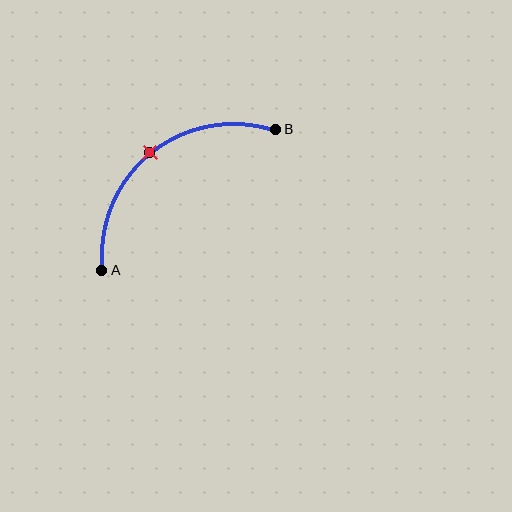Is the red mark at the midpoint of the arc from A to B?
Yes. The red mark lies on the arc at equal arc-length from both A and B — it is the arc midpoint.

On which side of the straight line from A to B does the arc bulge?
The arc bulges above and to the left of the straight line connecting A and B.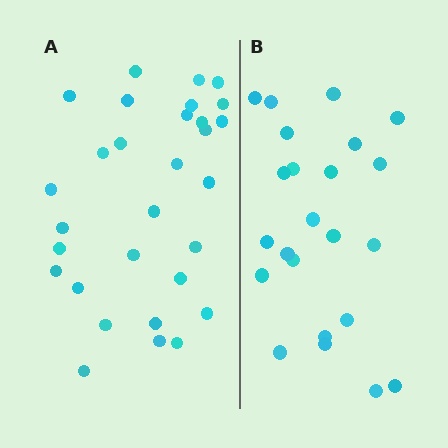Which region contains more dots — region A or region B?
Region A (the left region) has more dots.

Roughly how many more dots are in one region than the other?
Region A has roughly 8 or so more dots than region B.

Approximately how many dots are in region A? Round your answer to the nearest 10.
About 30 dots.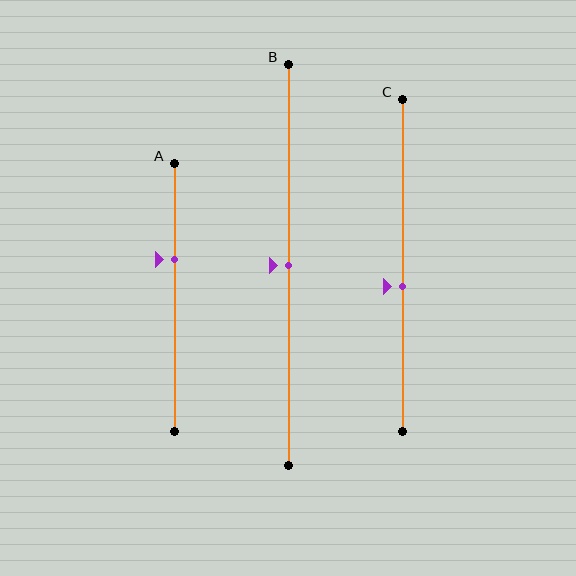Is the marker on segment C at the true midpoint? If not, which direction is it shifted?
No, the marker on segment C is shifted downward by about 6% of the segment length.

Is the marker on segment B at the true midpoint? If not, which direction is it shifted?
Yes, the marker on segment B is at the true midpoint.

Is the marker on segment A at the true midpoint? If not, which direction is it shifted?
No, the marker on segment A is shifted upward by about 14% of the segment length.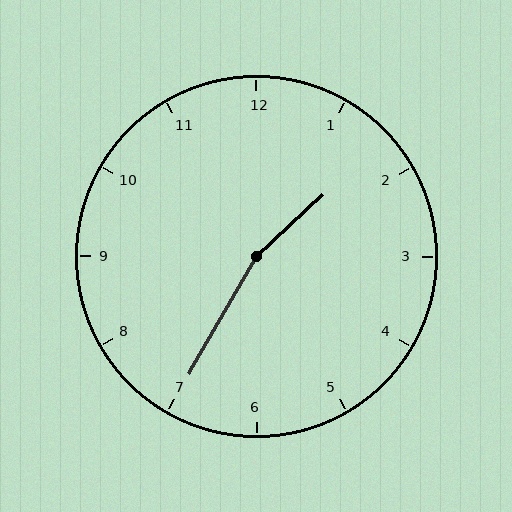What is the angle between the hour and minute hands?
Approximately 162 degrees.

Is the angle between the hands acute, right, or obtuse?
It is obtuse.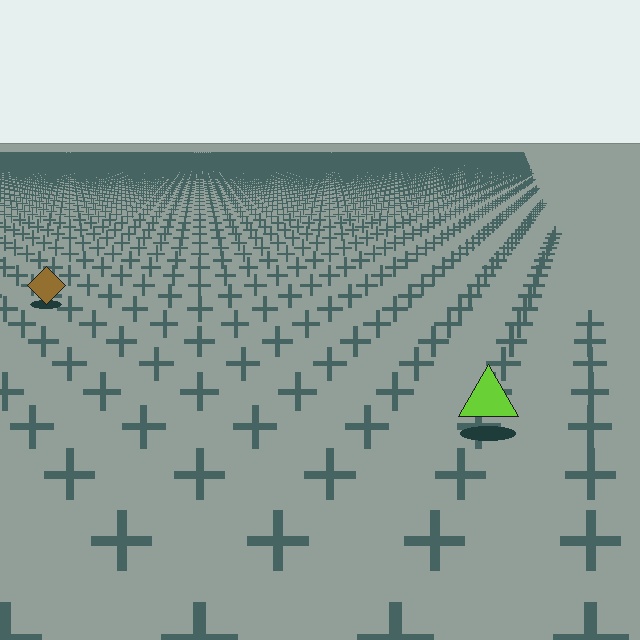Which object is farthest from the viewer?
The brown diamond is farthest from the viewer. It appears smaller and the ground texture around it is denser.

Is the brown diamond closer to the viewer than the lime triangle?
No. The lime triangle is closer — you can tell from the texture gradient: the ground texture is coarser near it.